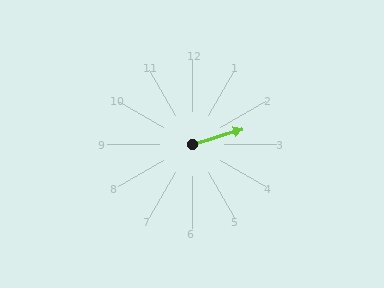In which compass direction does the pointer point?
East.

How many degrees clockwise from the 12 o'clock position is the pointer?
Approximately 73 degrees.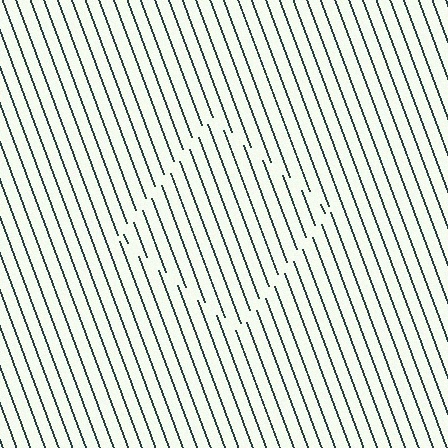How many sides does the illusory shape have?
4 sides — the line-ends trace a square.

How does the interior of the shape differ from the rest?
The interior of the shape contains the same grating, shifted by half a period — the contour is defined by the phase discontinuity where line-ends from the inner and outer gratings abut.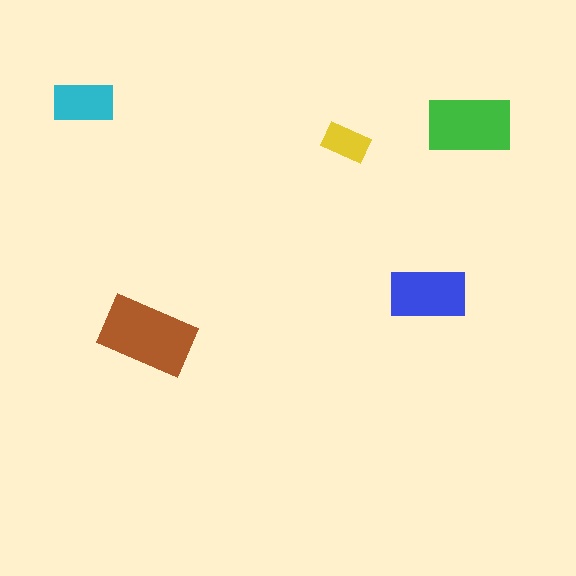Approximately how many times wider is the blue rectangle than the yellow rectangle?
About 1.5 times wider.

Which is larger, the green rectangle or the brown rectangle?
The brown one.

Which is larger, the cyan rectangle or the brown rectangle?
The brown one.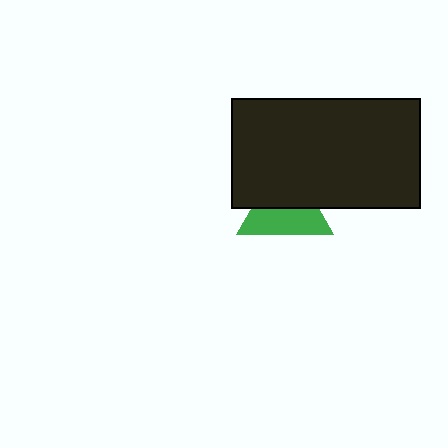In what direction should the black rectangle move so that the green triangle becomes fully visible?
The black rectangle should move up. That is the shortest direction to clear the overlap and leave the green triangle fully visible.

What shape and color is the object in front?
The object in front is a black rectangle.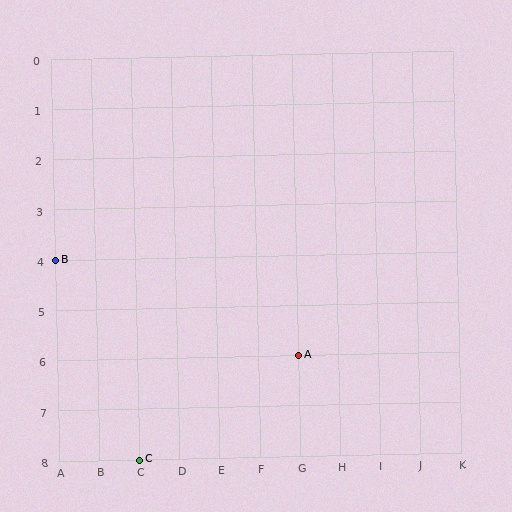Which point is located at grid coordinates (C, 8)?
Point C is at (C, 8).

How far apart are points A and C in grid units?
Points A and C are 4 columns and 2 rows apart (about 4.5 grid units diagonally).